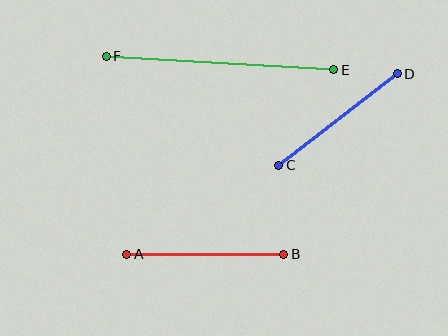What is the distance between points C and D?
The distance is approximately 150 pixels.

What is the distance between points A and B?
The distance is approximately 157 pixels.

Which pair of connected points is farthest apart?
Points E and F are farthest apart.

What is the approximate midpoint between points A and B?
The midpoint is at approximately (205, 254) pixels.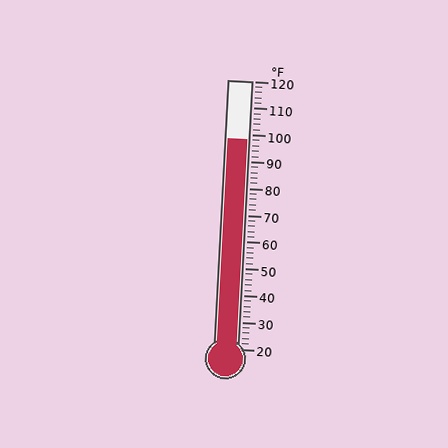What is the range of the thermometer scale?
The thermometer scale ranges from 20°F to 120°F.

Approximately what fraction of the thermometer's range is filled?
The thermometer is filled to approximately 80% of its range.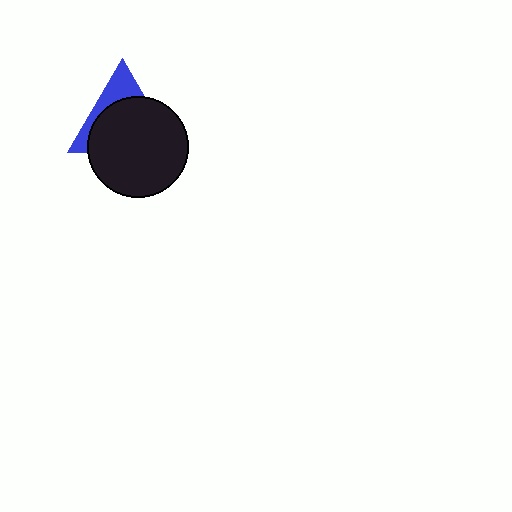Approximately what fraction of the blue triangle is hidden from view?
Roughly 69% of the blue triangle is hidden behind the black circle.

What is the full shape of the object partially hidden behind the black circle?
The partially hidden object is a blue triangle.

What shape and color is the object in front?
The object in front is a black circle.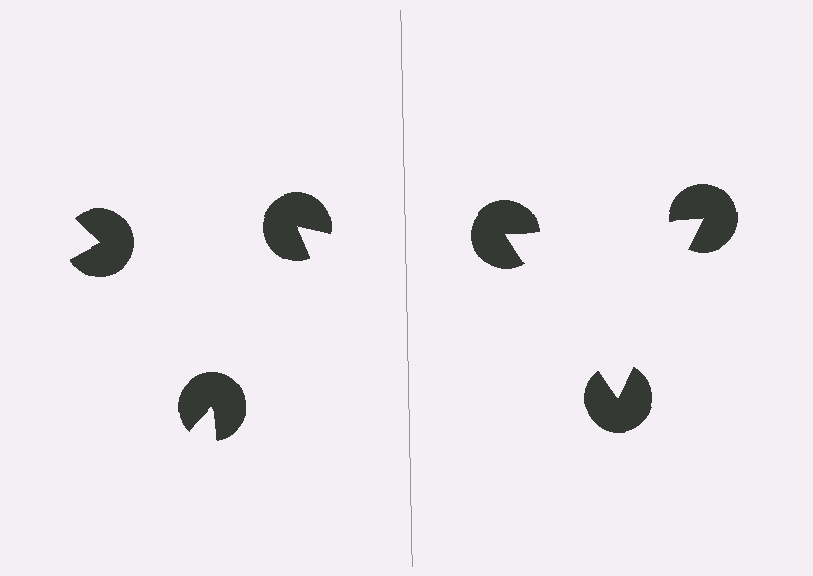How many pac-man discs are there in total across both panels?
6 — 3 on each side.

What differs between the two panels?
The pac-man discs are positioned identically on both sides; only the wedge orientations differ. On the right they align to a triangle; on the left they are misaligned.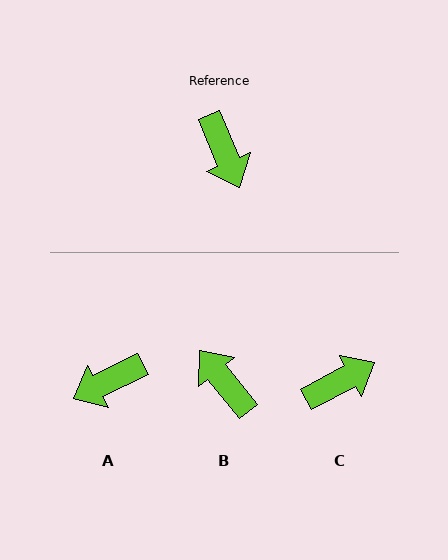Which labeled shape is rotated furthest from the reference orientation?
B, about 164 degrees away.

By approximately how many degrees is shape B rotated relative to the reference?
Approximately 164 degrees clockwise.